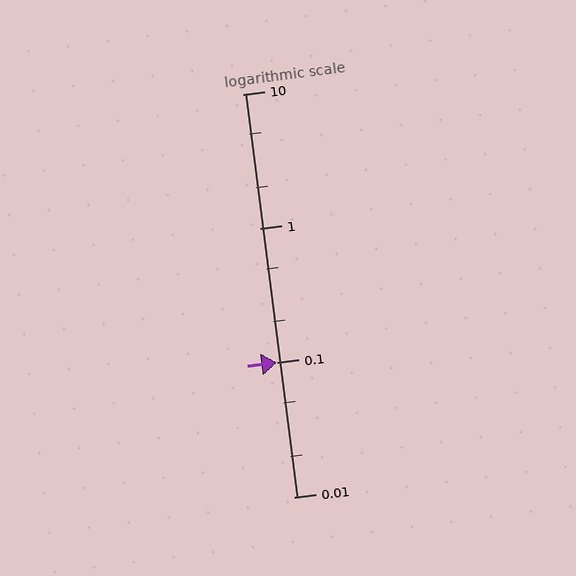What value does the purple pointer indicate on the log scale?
The pointer indicates approximately 0.1.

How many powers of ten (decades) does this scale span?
The scale spans 3 decades, from 0.01 to 10.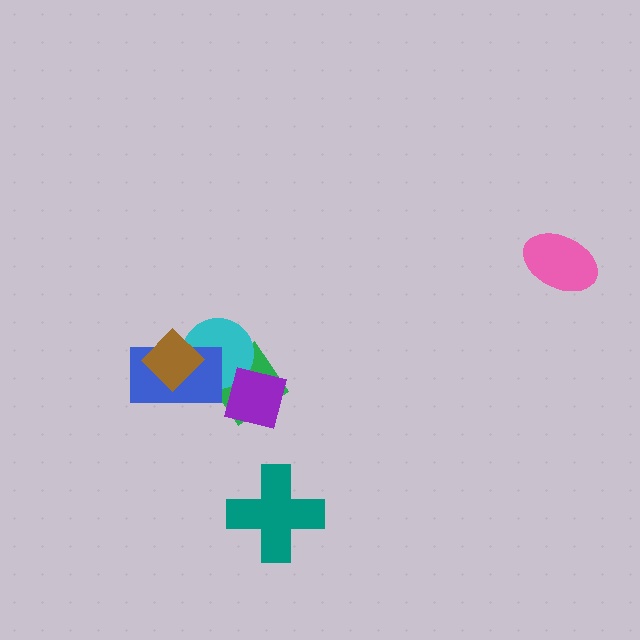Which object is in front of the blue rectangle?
The brown diamond is in front of the blue rectangle.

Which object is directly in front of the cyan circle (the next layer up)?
The blue rectangle is directly in front of the cyan circle.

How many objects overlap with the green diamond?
2 objects overlap with the green diamond.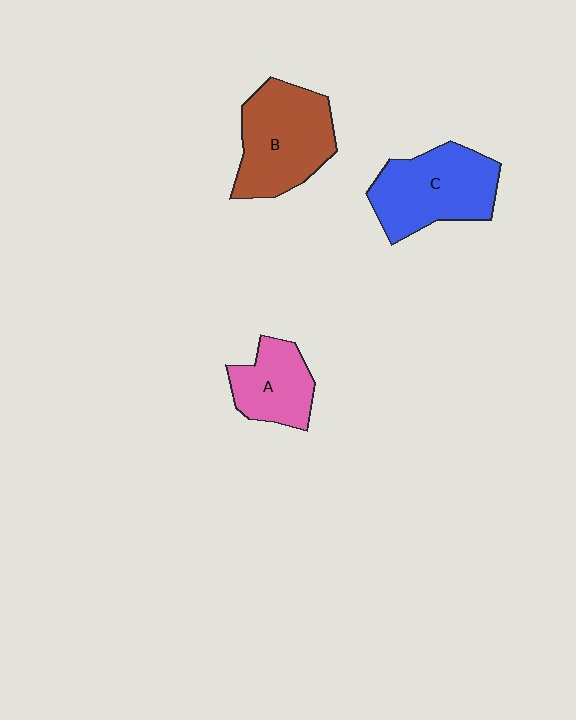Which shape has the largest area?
Shape B (brown).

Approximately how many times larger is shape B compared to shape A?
Approximately 1.6 times.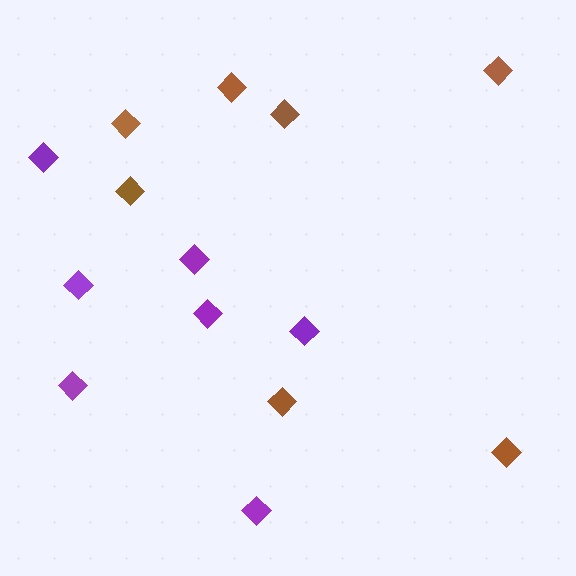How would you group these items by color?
There are 2 groups: one group of brown diamonds (7) and one group of purple diamonds (7).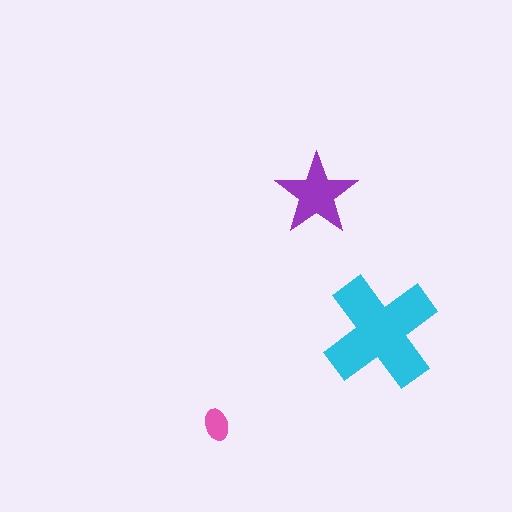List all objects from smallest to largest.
The pink ellipse, the purple star, the cyan cross.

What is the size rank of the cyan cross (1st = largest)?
1st.